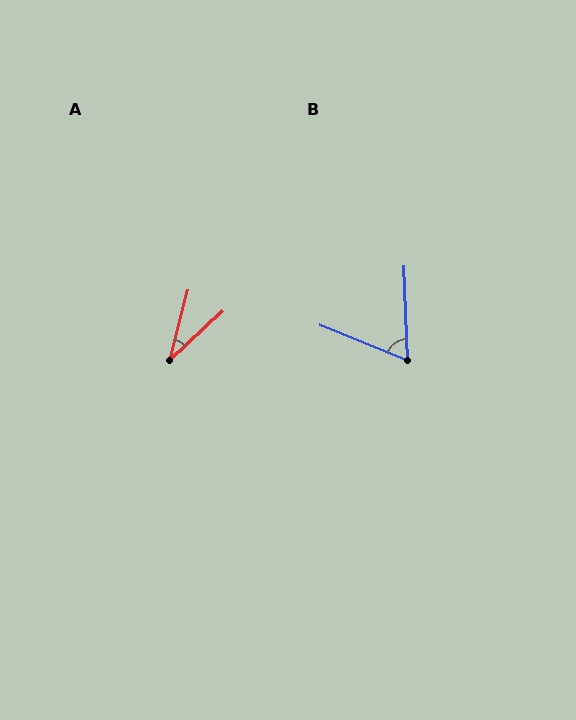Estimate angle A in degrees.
Approximately 32 degrees.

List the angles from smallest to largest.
A (32°), B (66°).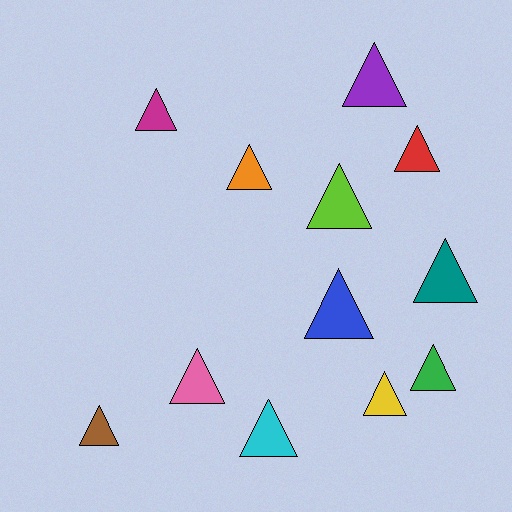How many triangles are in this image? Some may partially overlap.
There are 12 triangles.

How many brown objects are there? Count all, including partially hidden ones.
There is 1 brown object.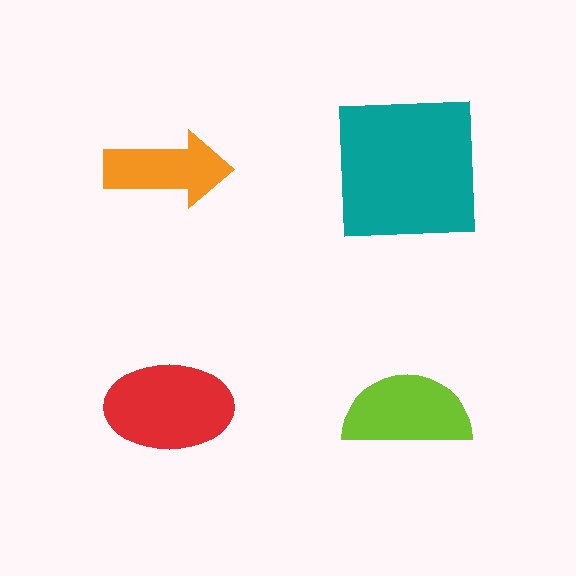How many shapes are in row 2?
2 shapes.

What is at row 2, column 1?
A red ellipse.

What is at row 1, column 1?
An orange arrow.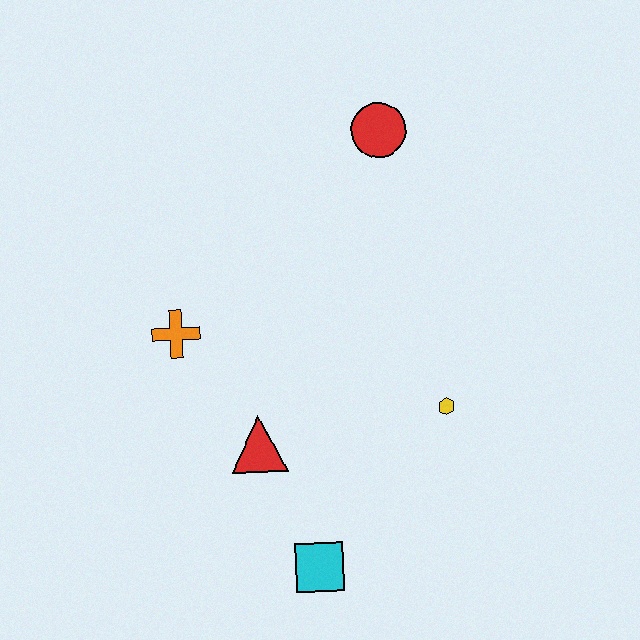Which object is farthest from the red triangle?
The red circle is farthest from the red triangle.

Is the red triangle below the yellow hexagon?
Yes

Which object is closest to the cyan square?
The red triangle is closest to the cyan square.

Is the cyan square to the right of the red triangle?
Yes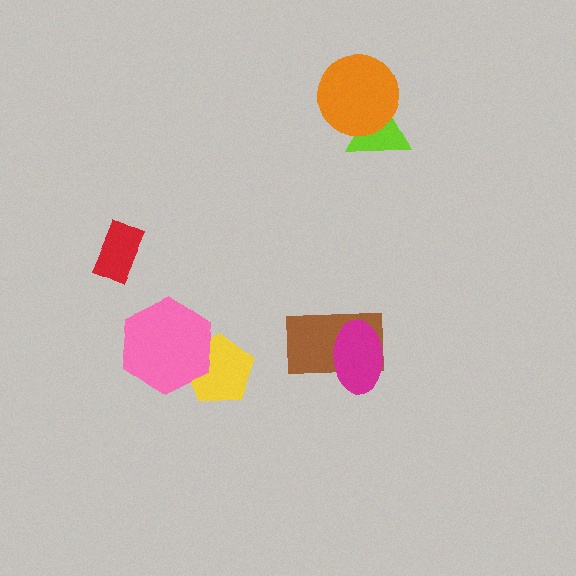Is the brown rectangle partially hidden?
Yes, it is partially covered by another shape.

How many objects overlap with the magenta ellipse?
1 object overlaps with the magenta ellipse.